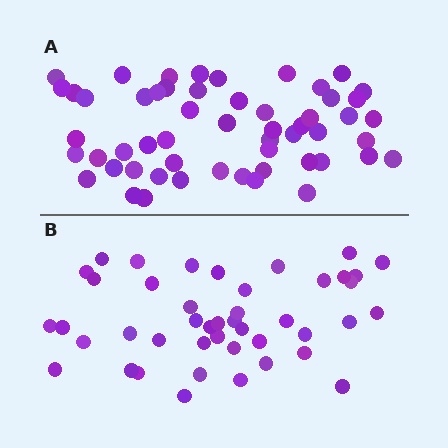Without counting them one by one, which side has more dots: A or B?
Region A (the top region) has more dots.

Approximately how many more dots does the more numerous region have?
Region A has roughly 12 or so more dots than region B.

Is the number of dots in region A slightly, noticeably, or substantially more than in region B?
Region A has noticeably more, but not dramatically so. The ratio is roughly 1.2 to 1.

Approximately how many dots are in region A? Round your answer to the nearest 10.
About 60 dots. (The exact count is 55, which rounds to 60.)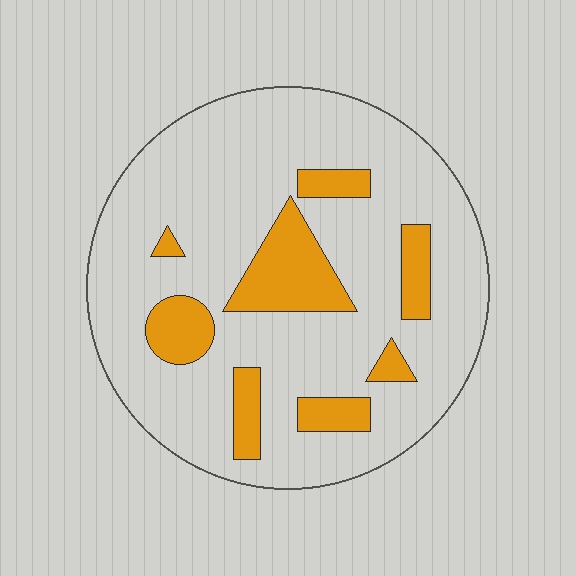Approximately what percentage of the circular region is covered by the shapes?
Approximately 20%.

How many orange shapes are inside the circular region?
8.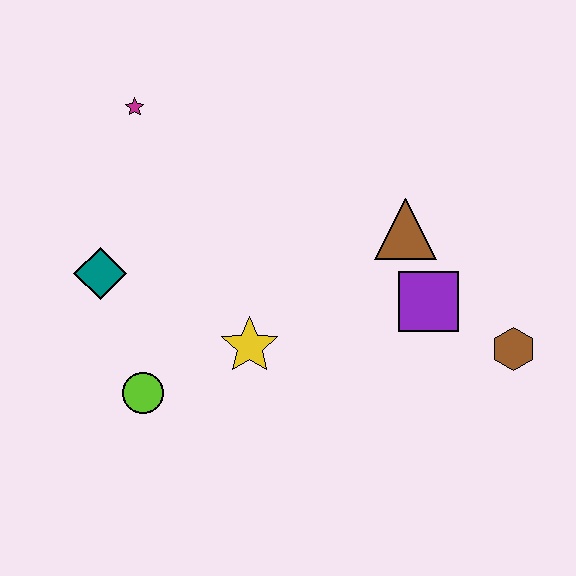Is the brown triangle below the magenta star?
Yes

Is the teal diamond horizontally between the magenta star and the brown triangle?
No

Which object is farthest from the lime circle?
The brown hexagon is farthest from the lime circle.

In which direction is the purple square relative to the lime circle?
The purple square is to the right of the lime circle.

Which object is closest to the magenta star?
The teal diamond is closest to the magenta star.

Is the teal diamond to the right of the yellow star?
No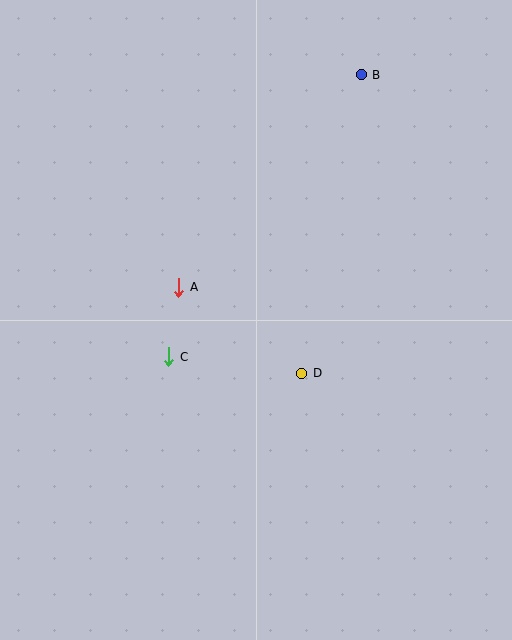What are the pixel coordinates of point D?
Point D is at (302, 373).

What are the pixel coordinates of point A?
Point A is at (179, 287).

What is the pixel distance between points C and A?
The distance between C and A is 70 pixels.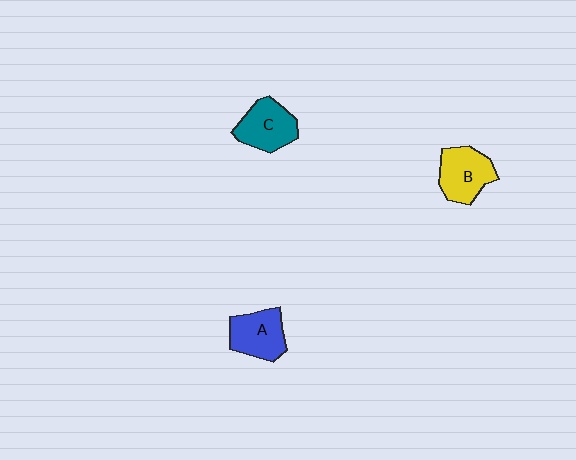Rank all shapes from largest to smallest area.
From largest to smallest: B (yellow), C (teal), A (blue).